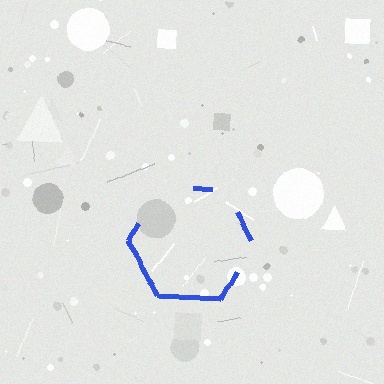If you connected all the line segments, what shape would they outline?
They would outline a hexagon.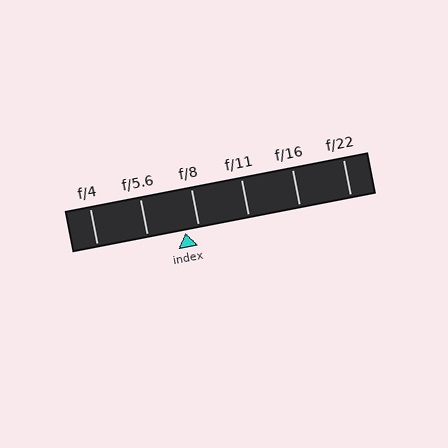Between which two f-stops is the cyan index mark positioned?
The index mark is between f/5.6 and f/8.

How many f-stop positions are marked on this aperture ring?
There are 6 f-stop positions marked.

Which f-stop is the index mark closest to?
The index mark is closest to f/8.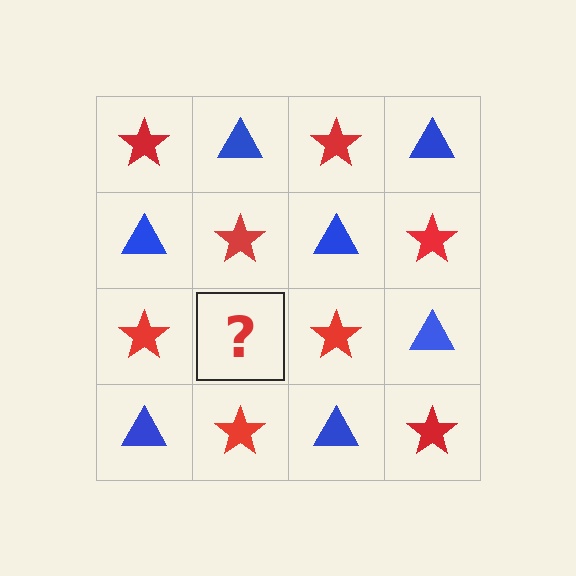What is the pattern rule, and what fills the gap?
The rule is that it alternates red star and blue triangle in a checkerboard pattern. The gap should be filled with a blue triangle.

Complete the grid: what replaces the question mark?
The question mark should be replaced with a blue triangle.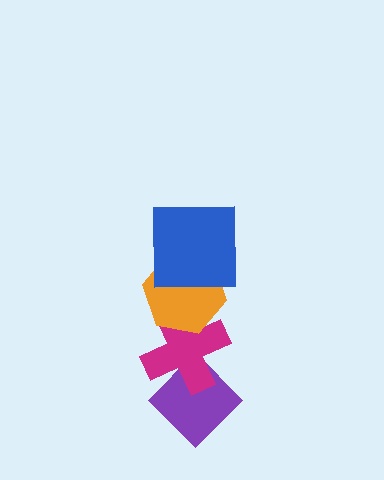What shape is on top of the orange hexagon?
The blue square is on top of the orange hexagon.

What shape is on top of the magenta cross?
The orange hexagon is on top of the magenta cross.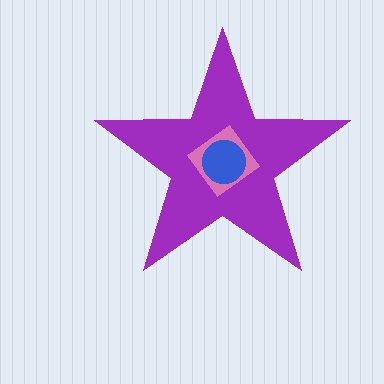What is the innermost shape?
The blue circle.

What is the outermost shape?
The purple star.